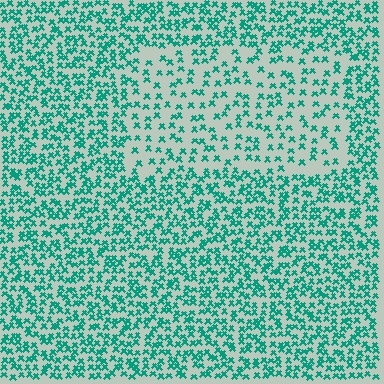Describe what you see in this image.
The image contains small teal elements arranged at two different densities. A rectangle-shaped region is visible where the elements are less densely packed than the surrounding area.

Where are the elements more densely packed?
The elements are more densely packed outside the rectangle boundary.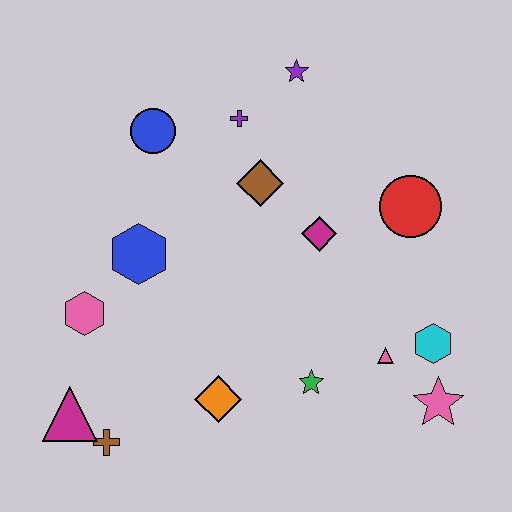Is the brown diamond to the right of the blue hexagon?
Yes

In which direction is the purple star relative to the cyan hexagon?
The purple star is above the cyan hexagon.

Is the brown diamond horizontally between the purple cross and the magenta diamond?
Yes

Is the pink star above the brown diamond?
No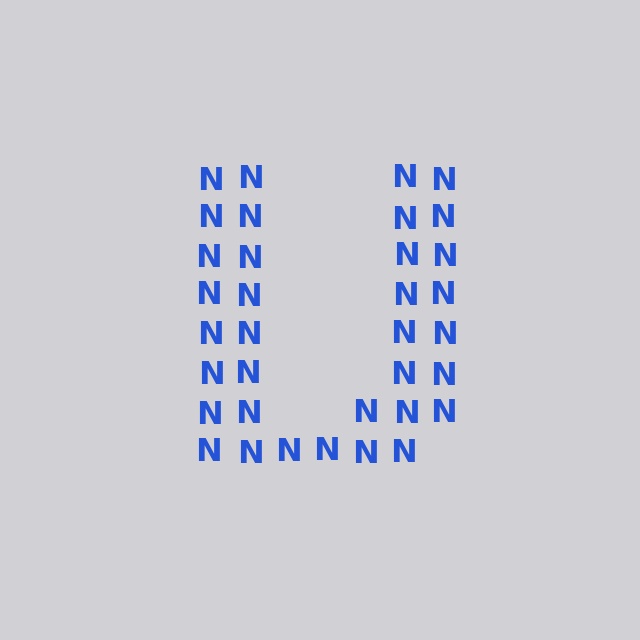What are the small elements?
The small elements are letter N's.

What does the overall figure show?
The overall figure shows the letter U.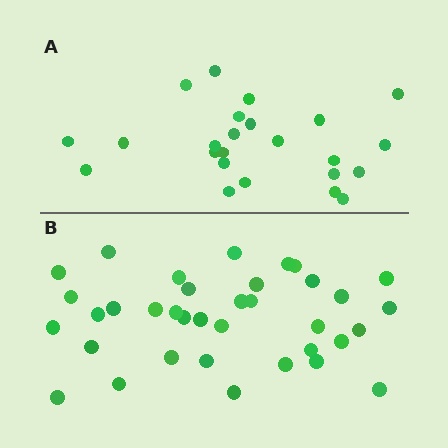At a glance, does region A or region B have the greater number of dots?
Region B (the bottom region) has more dots.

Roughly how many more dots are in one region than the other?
Region B has roughly 12 or so more dots than region A.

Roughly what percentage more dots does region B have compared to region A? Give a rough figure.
About 50% more.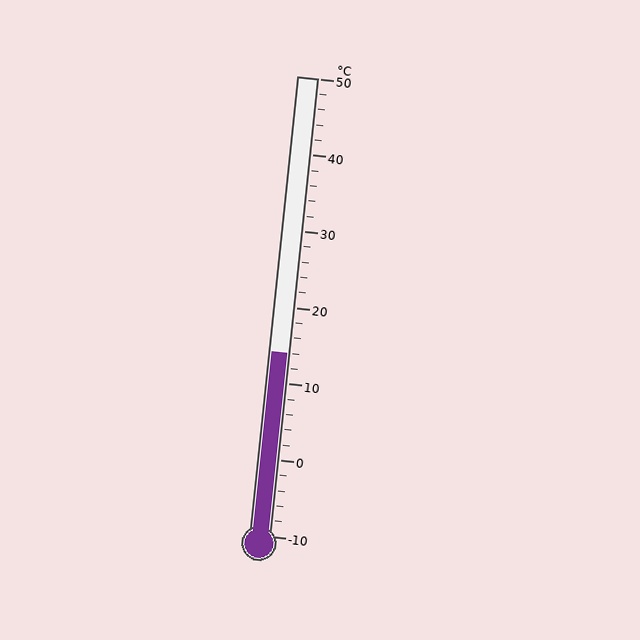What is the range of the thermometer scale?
The thermometer scale ranges from -10°C to 50°C.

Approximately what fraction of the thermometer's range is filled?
The thermometer is filled to approximately 40% of its range.